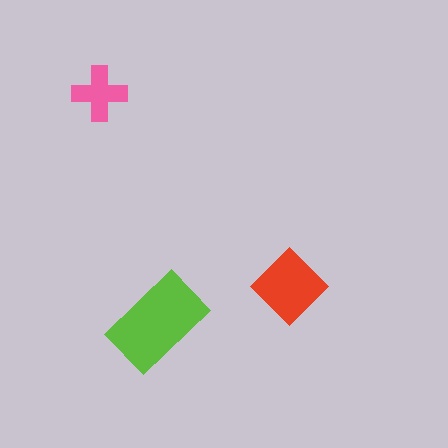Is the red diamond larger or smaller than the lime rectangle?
Smaller.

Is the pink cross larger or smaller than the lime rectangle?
Smaller.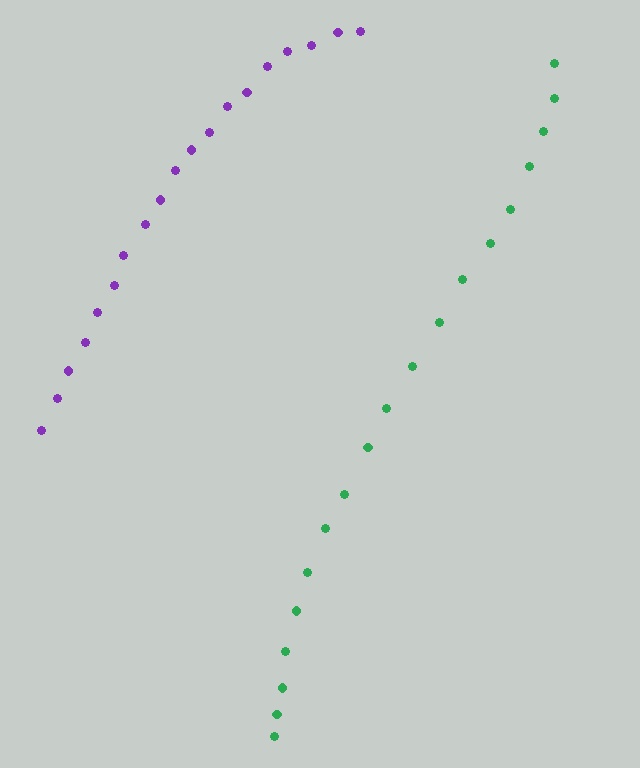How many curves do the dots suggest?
There are 2 distinct paths.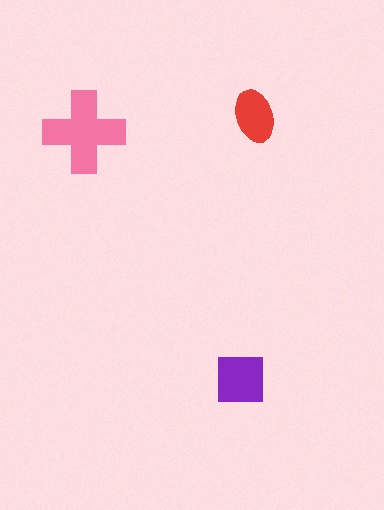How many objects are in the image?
There are 3 objects in the image.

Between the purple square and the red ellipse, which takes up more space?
The purple square.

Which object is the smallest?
The red ellipse.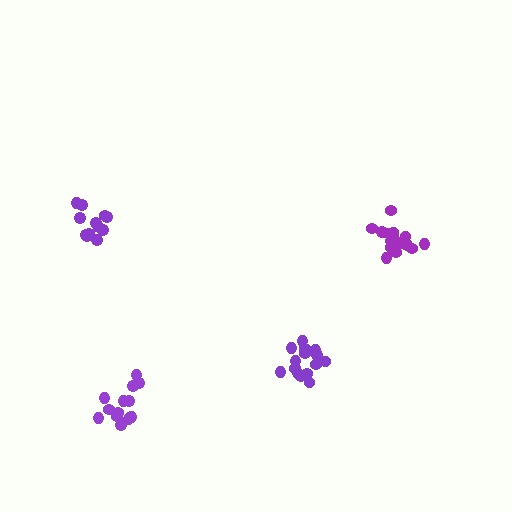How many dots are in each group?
Group 1: 16 dots, Group 2: 14 dots, Group 3: 15 dots, Group 4: 12 dots (57 total).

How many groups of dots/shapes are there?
There are 4 groups.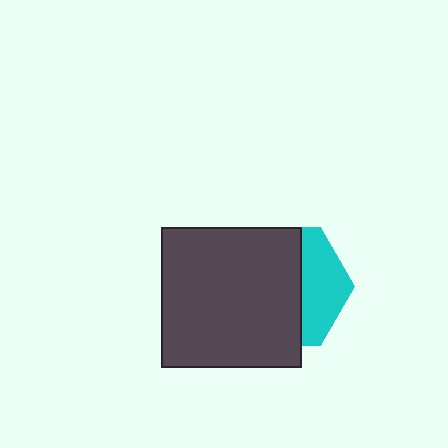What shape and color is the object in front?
The object in front is a dark gray square.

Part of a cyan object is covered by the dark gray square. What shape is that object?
It is a hexagon.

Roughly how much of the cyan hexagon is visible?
A small part of it is visible (roughly 36%).